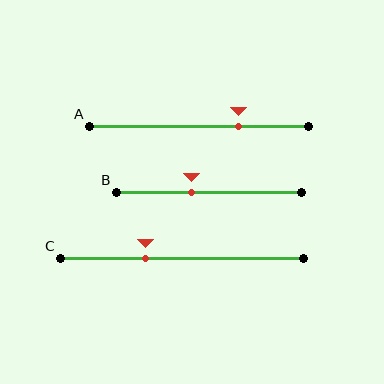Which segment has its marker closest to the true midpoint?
Segment B has its marker closest to the true midpoint.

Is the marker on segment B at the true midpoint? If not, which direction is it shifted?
No, the marker on segment B is shifted to the left by about 9% of the segment length.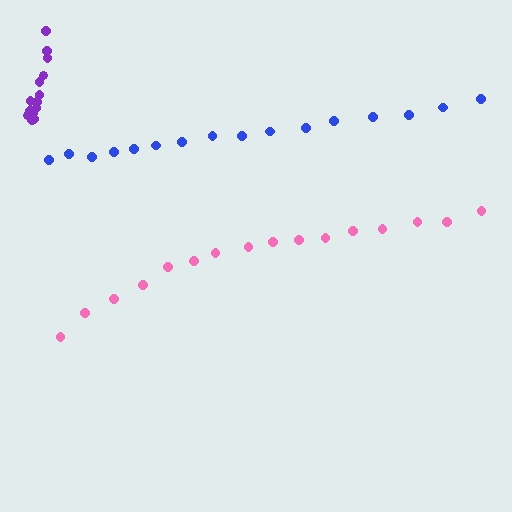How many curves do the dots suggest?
There are 3 distinct paths.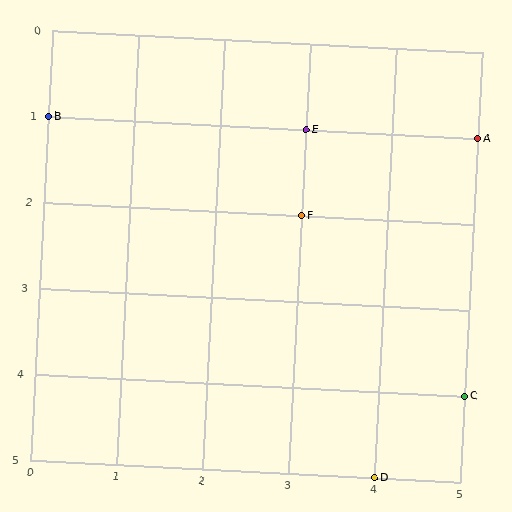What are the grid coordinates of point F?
Point F is at grid coordinates (3, 2).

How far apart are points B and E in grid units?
Points B and E are 3 columns apart.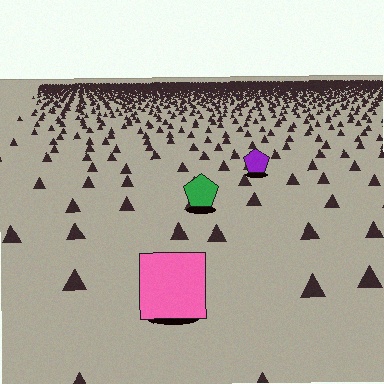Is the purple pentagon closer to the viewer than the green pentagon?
No. The green pentagon is closer — you can tell from the texture gradient: the ground texture is coarser near it.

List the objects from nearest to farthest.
From nearest to farthest: the pink square, the green pentagon, the purple pentagon.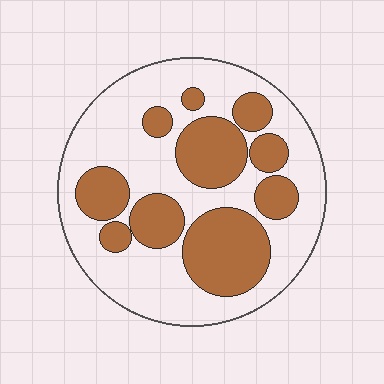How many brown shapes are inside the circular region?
10.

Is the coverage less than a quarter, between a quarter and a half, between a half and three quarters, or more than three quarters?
Between a quarter and a half.